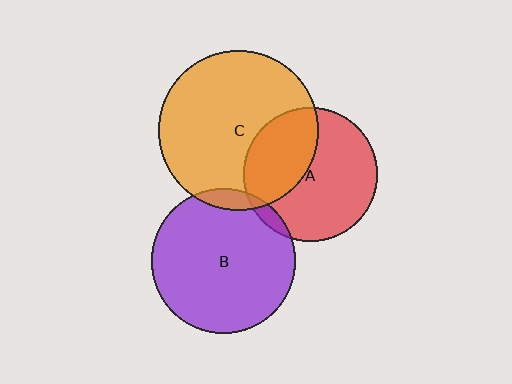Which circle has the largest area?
Circle C (orange).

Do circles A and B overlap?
Yes.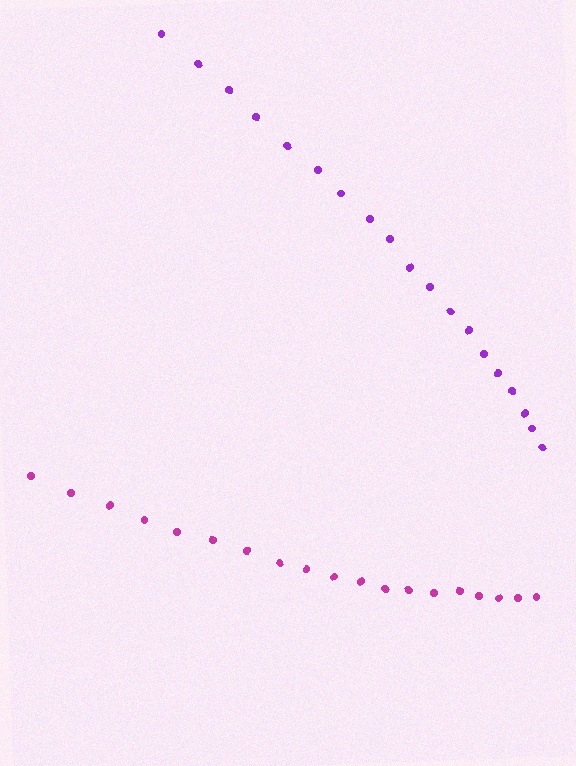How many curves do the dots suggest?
There are 2 distinct paths.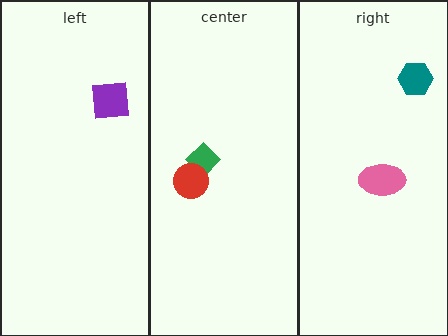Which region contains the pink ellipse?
The right region.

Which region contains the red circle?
The center region.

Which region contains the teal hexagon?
The right region.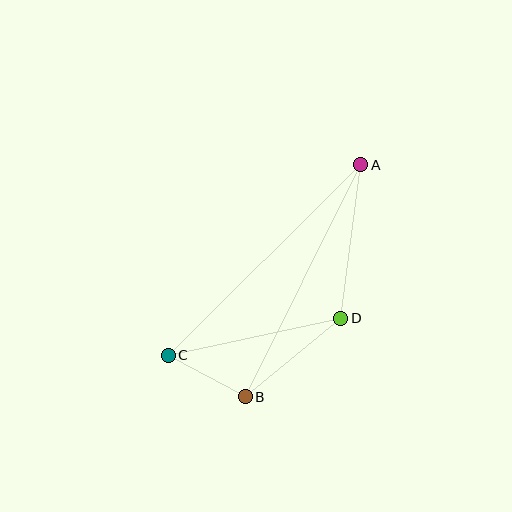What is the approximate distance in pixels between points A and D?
The distance between A and D is approximately 155 pixels.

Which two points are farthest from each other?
Points A and C are farthest from each other.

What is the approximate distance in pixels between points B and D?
The distance between B and D is approximately 124 pixels.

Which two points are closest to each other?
Points B and C are closest to each other.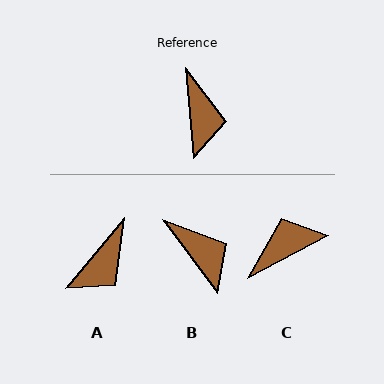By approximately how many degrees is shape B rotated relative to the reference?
Approximately 32 degrees counter-clockwise.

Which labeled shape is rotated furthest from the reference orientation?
C, about 113 degrees away.